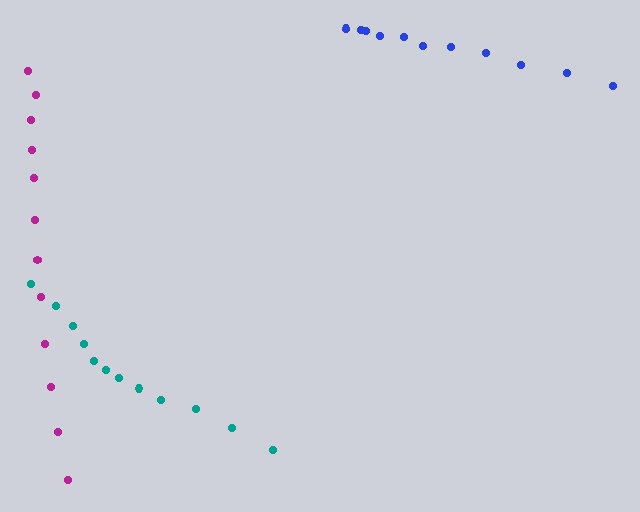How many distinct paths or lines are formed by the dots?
There are 3 distinct paths.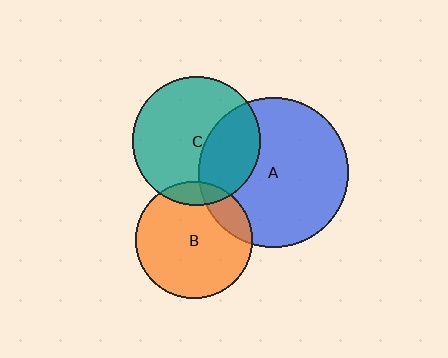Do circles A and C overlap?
Yes.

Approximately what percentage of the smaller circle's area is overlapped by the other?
Approximately 35%.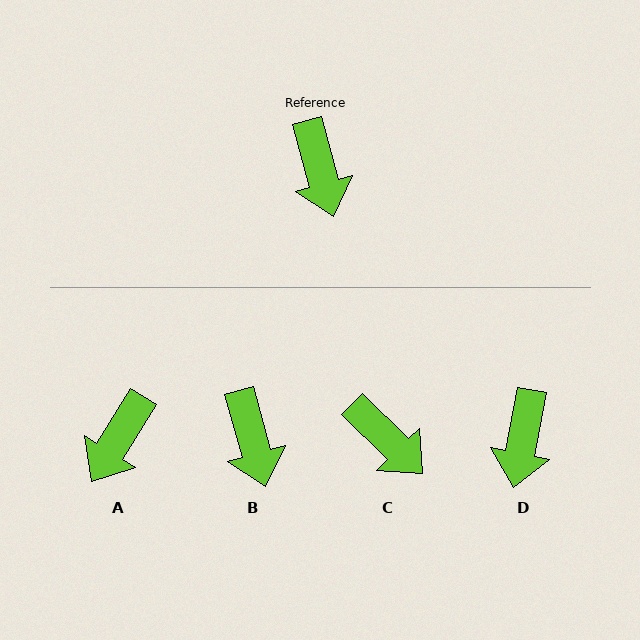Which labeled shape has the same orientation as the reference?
B.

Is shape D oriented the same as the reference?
No, it is off by about 26 degrees.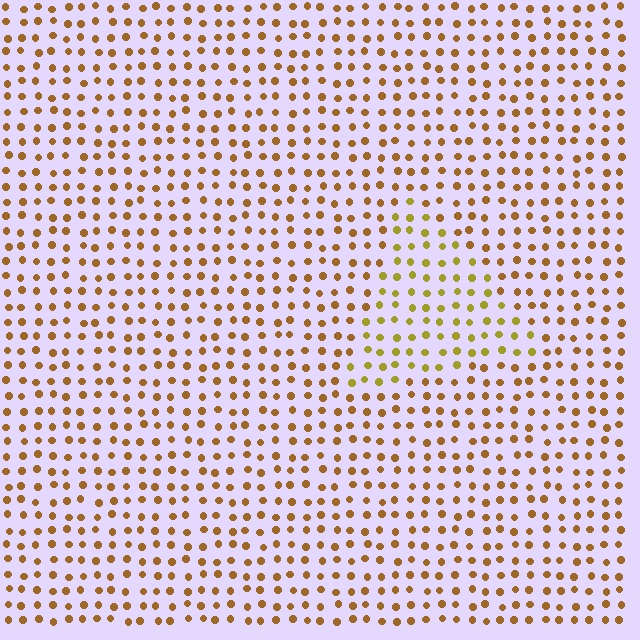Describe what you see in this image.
The image is filled with small brown elements in a uniform arrangement. A triangle-shaped region is visible where the elements are tinted to a slightly different hue, forming a subtle color boundary.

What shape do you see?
I see a triangle.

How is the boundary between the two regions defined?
The boundary is defined purely by a slight shift in hue (about 27 degrees). Spacing, size, and orientation are identical on both sides.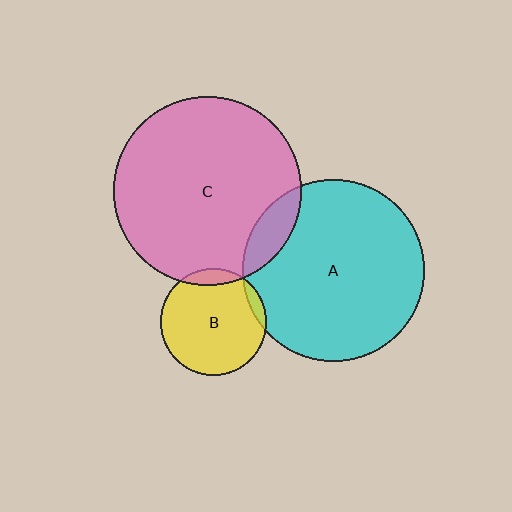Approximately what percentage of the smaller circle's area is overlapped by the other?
Approximately 10%.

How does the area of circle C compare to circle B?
Approximately 3.1 times.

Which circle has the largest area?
Circle C (pink).